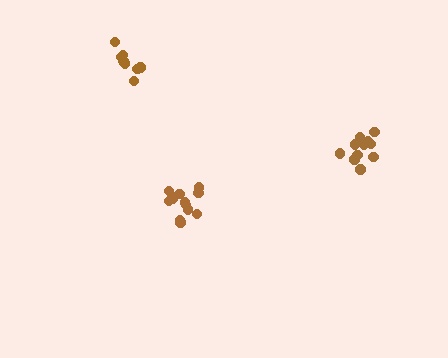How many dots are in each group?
Group 1: 13 dots, Group 2: 11 dots, Group 3: 9 dots (33 total).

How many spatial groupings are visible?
There are 3 spatial groupings.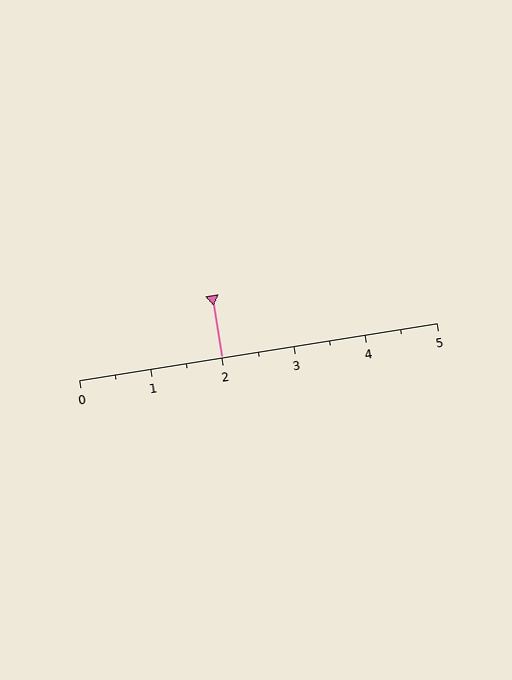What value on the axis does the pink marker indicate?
The marker indicates approximately 2.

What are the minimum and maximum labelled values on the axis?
The axis runs from 0 to 5.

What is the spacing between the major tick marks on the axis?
The major ticks are spaced 1 apart.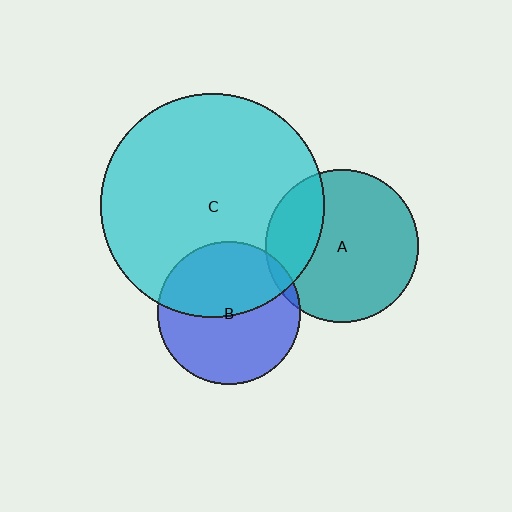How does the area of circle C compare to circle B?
Approximately 2.5 times.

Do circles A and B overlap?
Yes.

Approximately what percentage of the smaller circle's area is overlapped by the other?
Approximately 5%.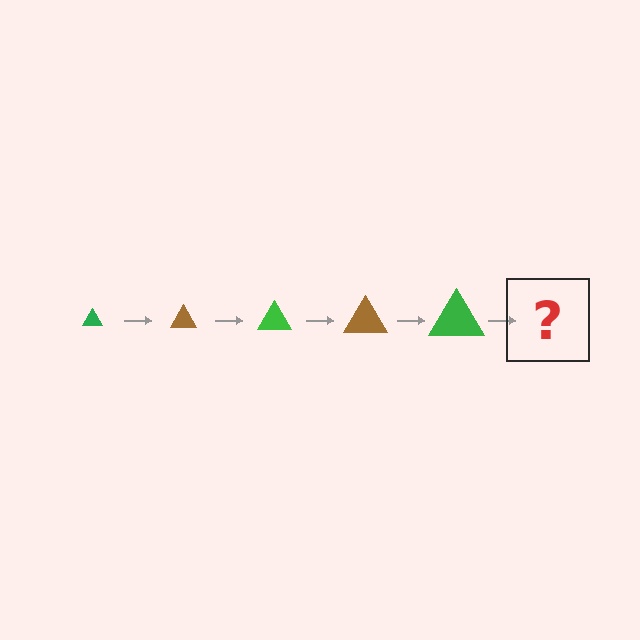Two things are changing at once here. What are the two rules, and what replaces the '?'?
The two rules are that the triangle grows larger each step and the color cycles through green and brown. The '?' should be a brown triangle, larger than the previous one.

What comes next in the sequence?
The next element should be a brown triangle, larger than the previous one.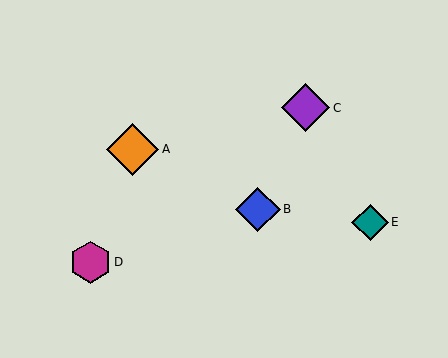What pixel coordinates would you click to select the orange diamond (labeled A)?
Click at (133, 149) to select the orange diamond A.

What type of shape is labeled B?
Shape B is a blue diamond.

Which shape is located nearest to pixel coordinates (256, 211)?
The blue diamond (labeled B) at (258, 209) is nearest to that location.